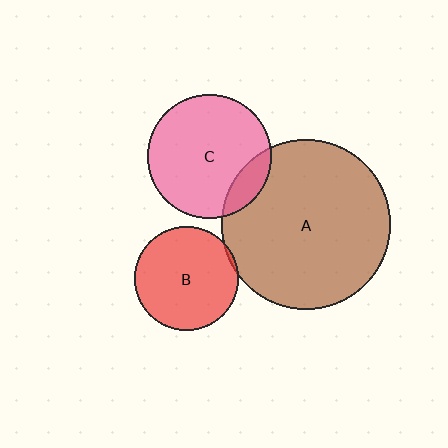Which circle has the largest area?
Circle A (brown).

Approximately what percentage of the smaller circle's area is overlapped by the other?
Approximately 5%.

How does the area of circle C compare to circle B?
Approximately 1.4 times.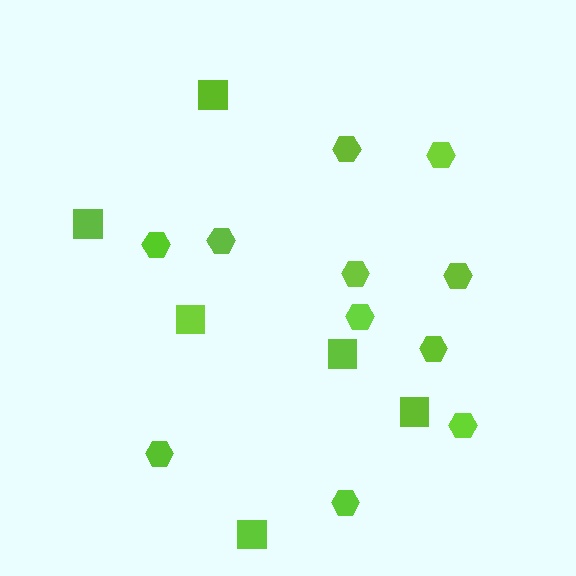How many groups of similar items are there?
There are 2 groups: one group of hexagons (11) and one group of squares (6).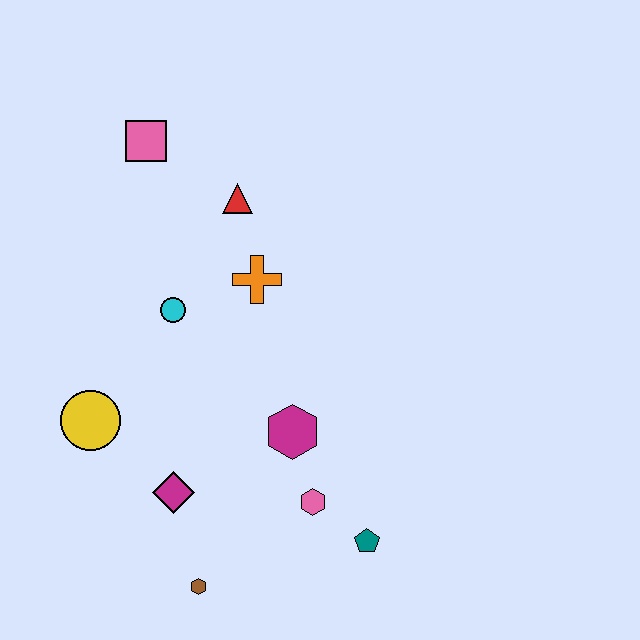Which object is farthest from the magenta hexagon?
The pink square is farthest from the magenta hexagon.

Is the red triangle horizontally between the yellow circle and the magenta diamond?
No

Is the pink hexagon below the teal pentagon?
No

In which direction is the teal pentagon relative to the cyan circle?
The teal pentagon is below the cyan circle.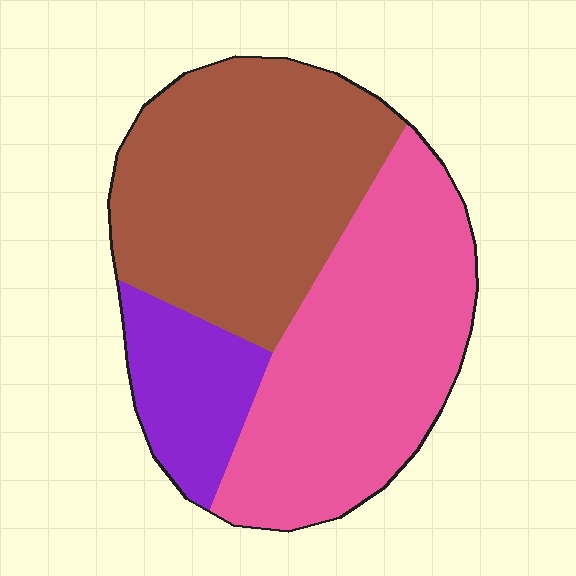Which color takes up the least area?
Purple, at roughly 15%.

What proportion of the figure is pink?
Pink takes up about two fifths (2/5) of the figure.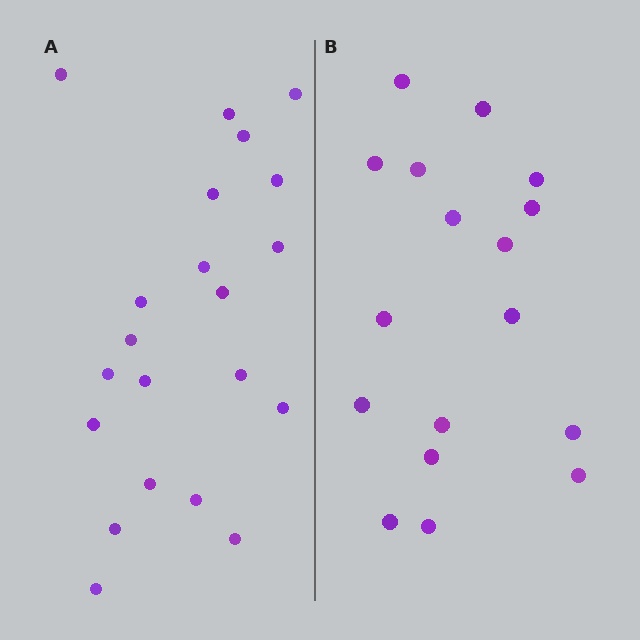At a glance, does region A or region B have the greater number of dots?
Region A (the left region) has more dots.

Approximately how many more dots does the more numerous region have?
Region A has about 4 more dots than region B.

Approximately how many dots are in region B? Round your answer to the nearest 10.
About 20 dots. (The exact count is 17, which rounds to 20.)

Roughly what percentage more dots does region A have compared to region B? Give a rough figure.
About 25% more.